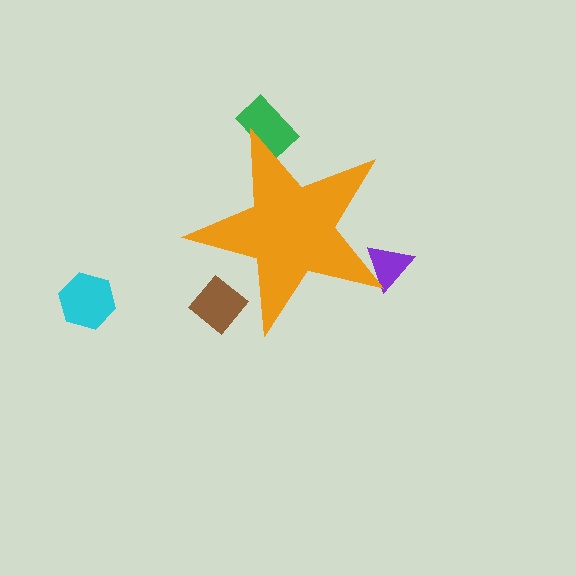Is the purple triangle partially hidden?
Yes, the purple triangle is partially hidden behind the orange star.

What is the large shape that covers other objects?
An orange star.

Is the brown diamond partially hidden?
Yes, the brown diamond is partially hidden behind the orange star.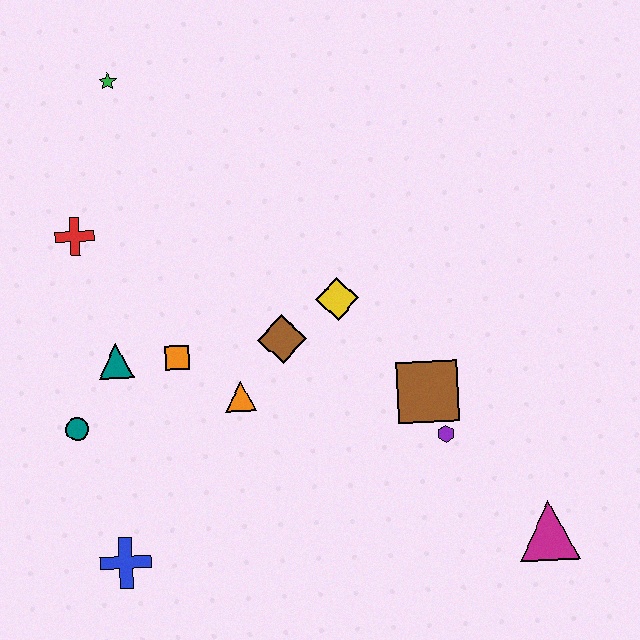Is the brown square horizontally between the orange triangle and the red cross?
No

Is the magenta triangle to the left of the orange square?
No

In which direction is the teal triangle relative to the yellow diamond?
The teal triangle is to the left of the yellow diamond.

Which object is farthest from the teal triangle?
The magenta triangle is farthest from the teal triangle.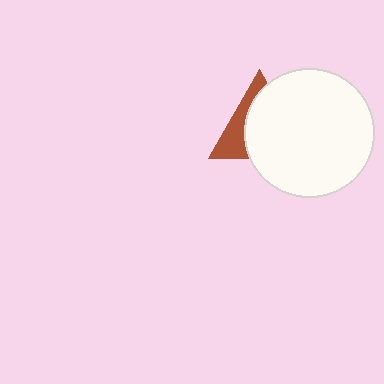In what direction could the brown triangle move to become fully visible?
The brown triangle could move left. That would shift it out from behind the white circle entirely.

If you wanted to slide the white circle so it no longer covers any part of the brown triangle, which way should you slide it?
Slide it right — that is the most direct way to separate the two shapes.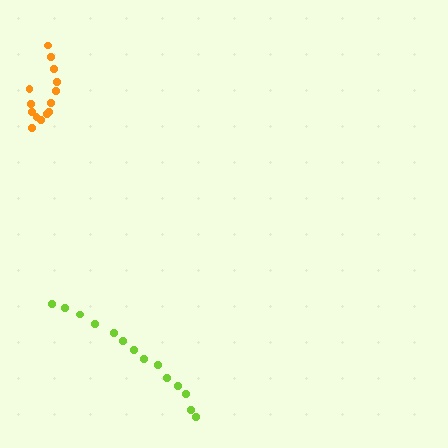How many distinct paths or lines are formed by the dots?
There are 2 distinct paths.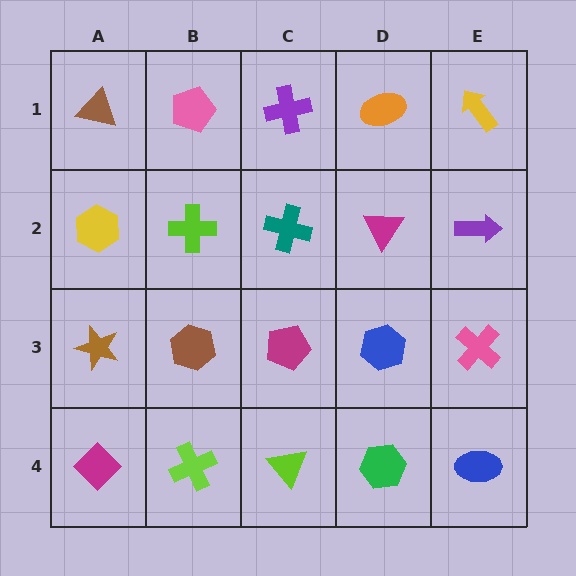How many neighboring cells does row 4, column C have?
3.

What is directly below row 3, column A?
A magenta diamond.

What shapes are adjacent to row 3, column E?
A purple arrow (row 2, column E), a blue ellipse (row 4, column E), a blue hexagon (row 3, column D).